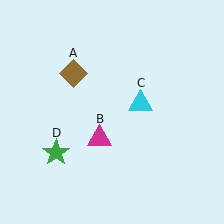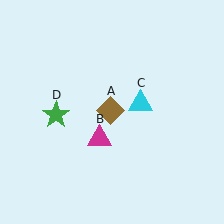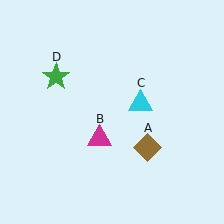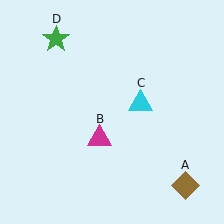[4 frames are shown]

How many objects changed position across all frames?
2 objects changed position: brown diamond (object A), green star (object D).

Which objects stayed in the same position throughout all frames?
Magenta triangle (object B) and cyan triangle (object C) remained stationary.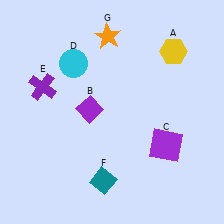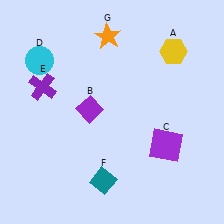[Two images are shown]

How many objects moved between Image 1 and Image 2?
1 object moved between the two images.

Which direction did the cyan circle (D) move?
The cyan circle (D) moved left.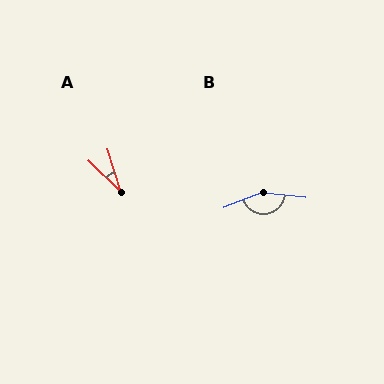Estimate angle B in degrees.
Approximately 153 degrees.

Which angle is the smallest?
A, at approximately 29 degrees.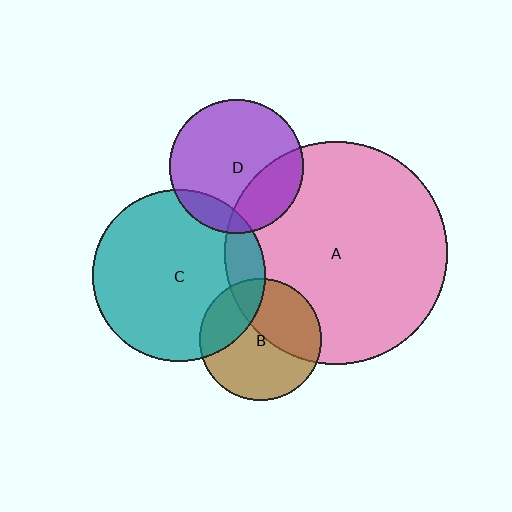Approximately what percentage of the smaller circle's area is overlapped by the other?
Approximately 25%.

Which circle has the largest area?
Circle A (pink).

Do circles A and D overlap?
Yes.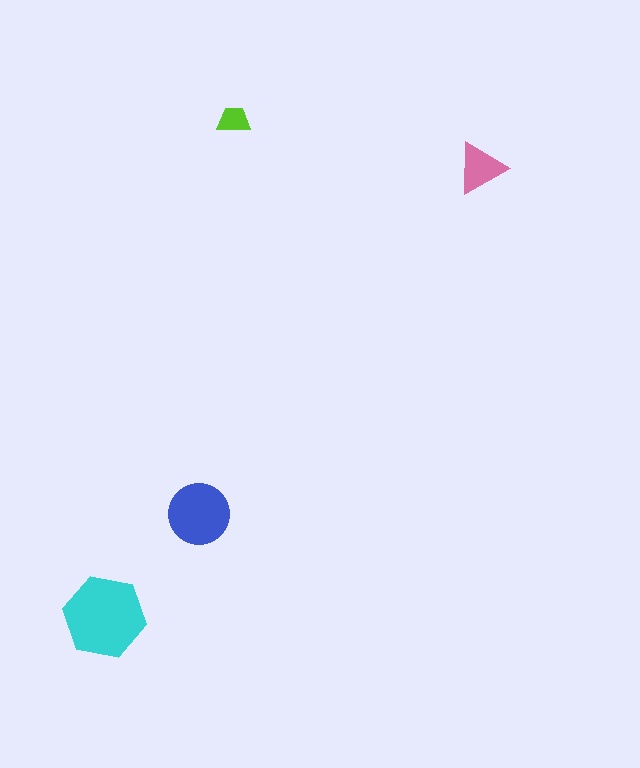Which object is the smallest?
The lime trapezoid.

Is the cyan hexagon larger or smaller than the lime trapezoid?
Larger.